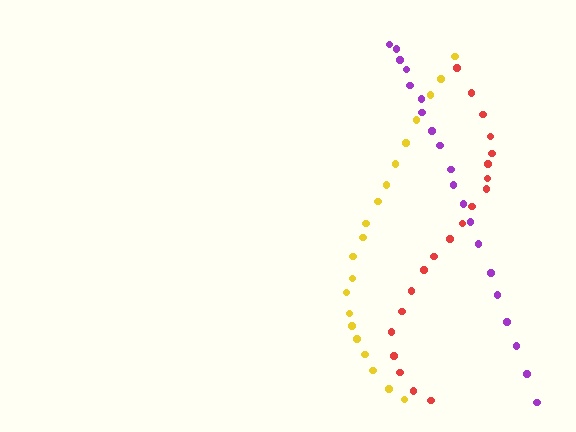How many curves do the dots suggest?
There are 3 distinct paths.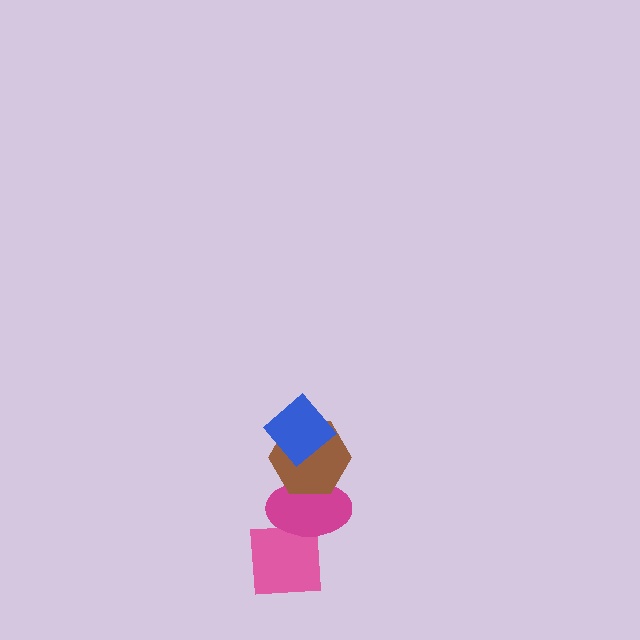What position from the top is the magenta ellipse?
The magenta ellipse is 3rd from the top.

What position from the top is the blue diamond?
The blue diamond is 1st from the top.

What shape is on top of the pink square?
The magenta ellipse is on top of the pink square.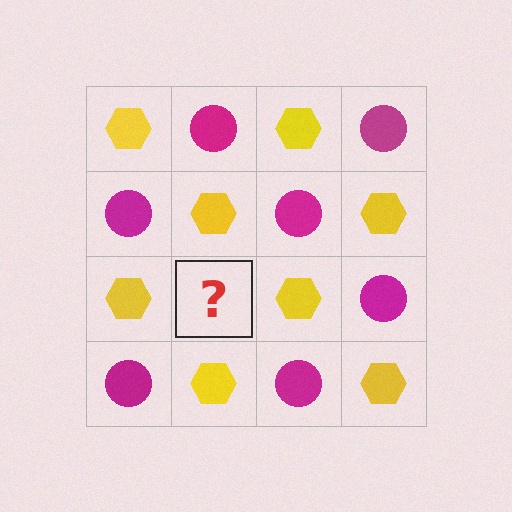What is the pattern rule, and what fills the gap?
The rule is that it alternates yellow hexagon and magenta circle in a checkerboard pattern. The gap should be filled with a magenta circle.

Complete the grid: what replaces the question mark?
The question mark should be replaced with a magenta circle.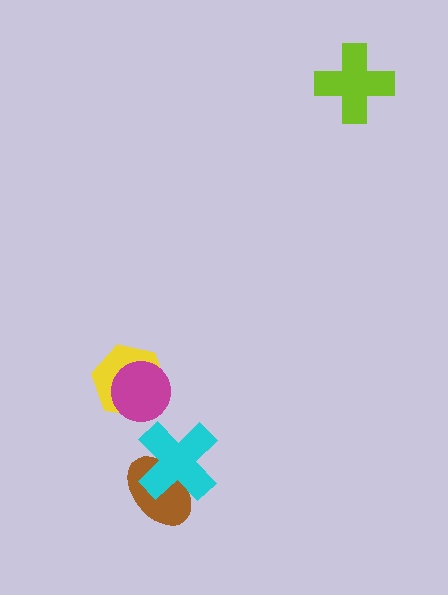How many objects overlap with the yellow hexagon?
1 object overlaps with the yellow hexagon.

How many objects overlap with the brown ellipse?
1 object overlaps with the brown ellipse.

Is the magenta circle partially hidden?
No, no other shape covers it.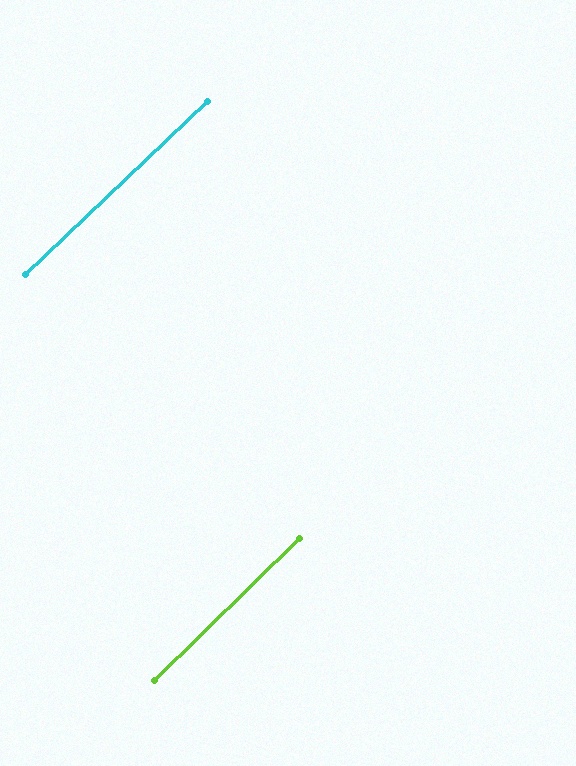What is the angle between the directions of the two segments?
Approximately 1 degree.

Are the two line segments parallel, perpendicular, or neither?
Parallel — their directions differ by only 0.9°.